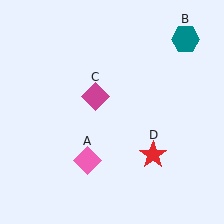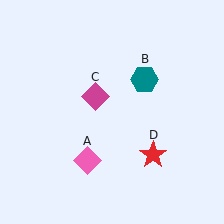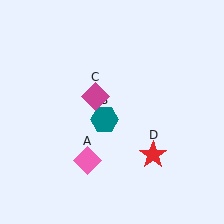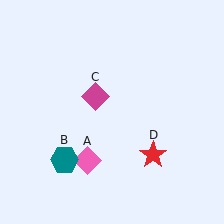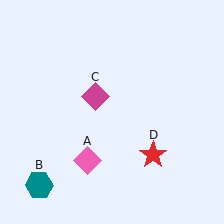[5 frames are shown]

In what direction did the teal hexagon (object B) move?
The teal hexagon (object B) moved down and to the left.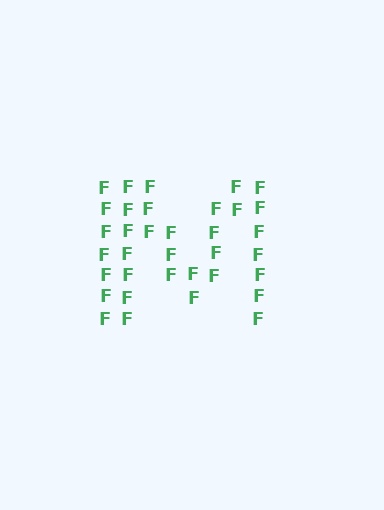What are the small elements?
The small elements are letter F's.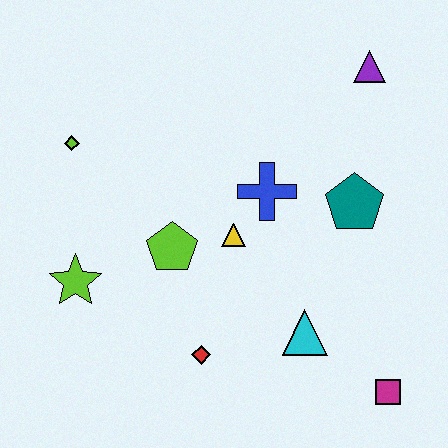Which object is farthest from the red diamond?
The purple triangle is farthest from the red diamond.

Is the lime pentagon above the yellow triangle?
No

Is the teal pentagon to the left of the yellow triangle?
No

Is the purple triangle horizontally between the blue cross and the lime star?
No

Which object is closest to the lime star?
The lime pentagon is closest to the lime star.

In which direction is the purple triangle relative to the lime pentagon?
The purple triangle is to the right of the lime pentagon.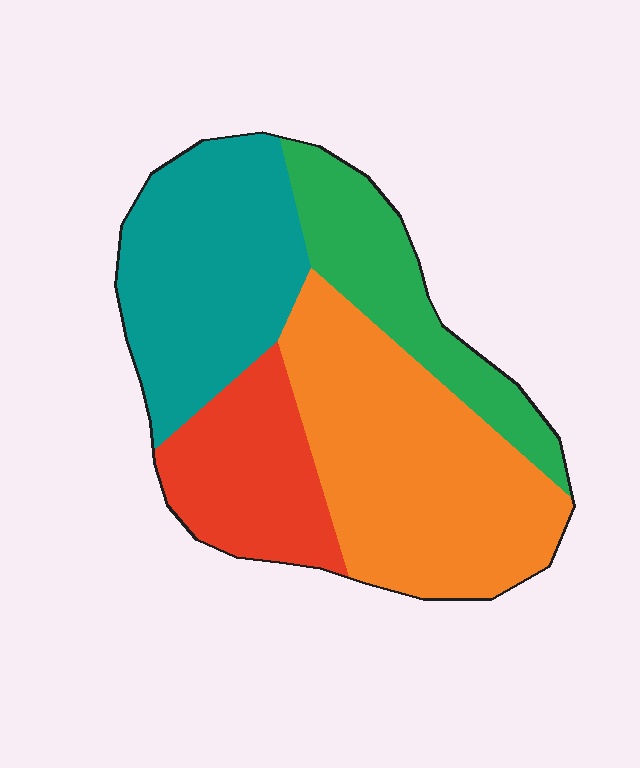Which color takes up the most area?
Orange, at roughly 35%.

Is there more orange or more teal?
Orange.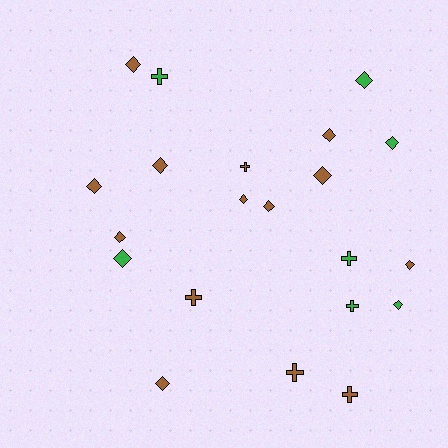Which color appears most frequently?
Brown, with 14 objects.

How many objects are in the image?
There are 21 objects.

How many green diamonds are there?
There are 4 green diamonds.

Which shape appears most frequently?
Diamond, with 14 objects.